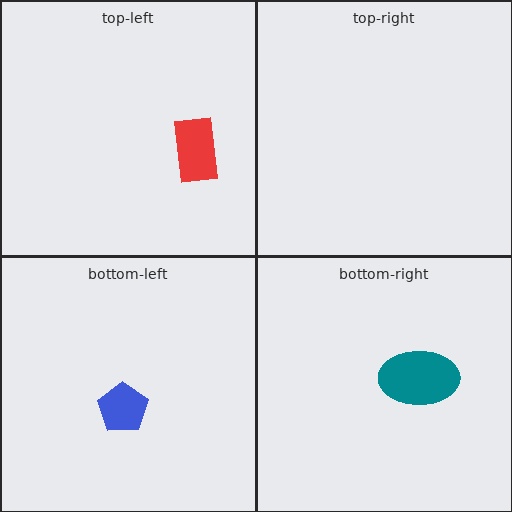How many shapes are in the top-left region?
1.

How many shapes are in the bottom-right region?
1.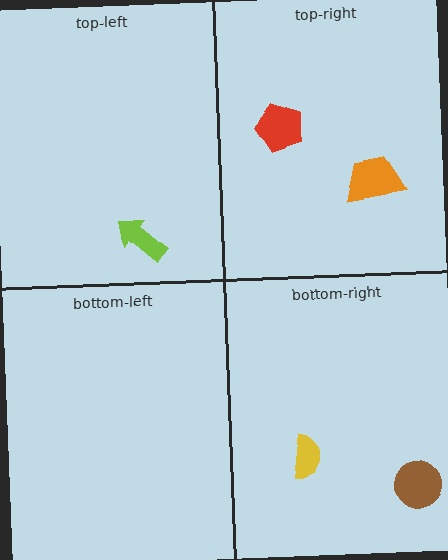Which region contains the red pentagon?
The top-right region.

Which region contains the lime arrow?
The top-left region.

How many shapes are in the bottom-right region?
2.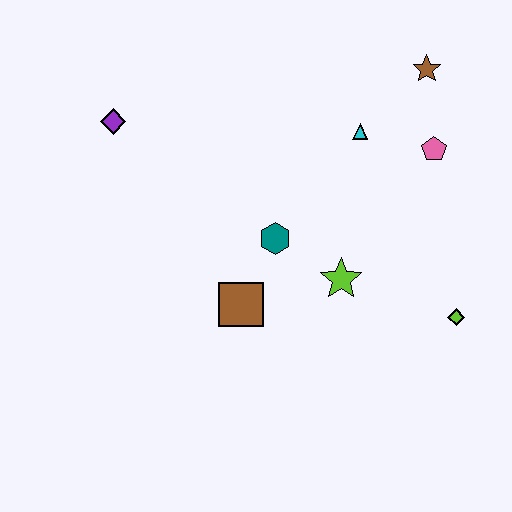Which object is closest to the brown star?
The pink pentagon is closest to the brown star.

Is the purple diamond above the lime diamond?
Yes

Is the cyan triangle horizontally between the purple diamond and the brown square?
No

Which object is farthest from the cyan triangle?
The purple diamond is farthest from the cyan triangle.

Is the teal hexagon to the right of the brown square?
Yes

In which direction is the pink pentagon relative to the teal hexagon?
The pink pentagon is to the right of the teal hexagon.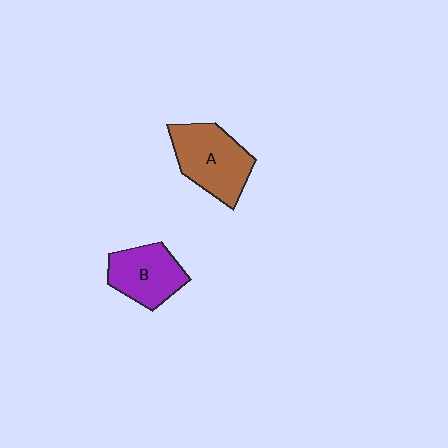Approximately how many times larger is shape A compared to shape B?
Approximately 1.2 times.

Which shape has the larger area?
Shape A (brown).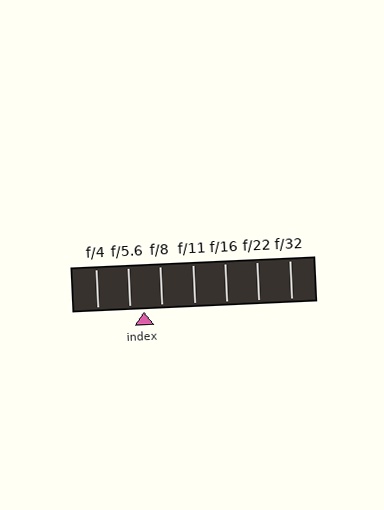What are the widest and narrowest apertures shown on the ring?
The widest aperture shown is f/4 and the narrowest is f/32.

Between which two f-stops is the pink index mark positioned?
The index mark is between f/5.6 and f/8.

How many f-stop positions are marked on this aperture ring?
There are 7 f-stop positions marked.